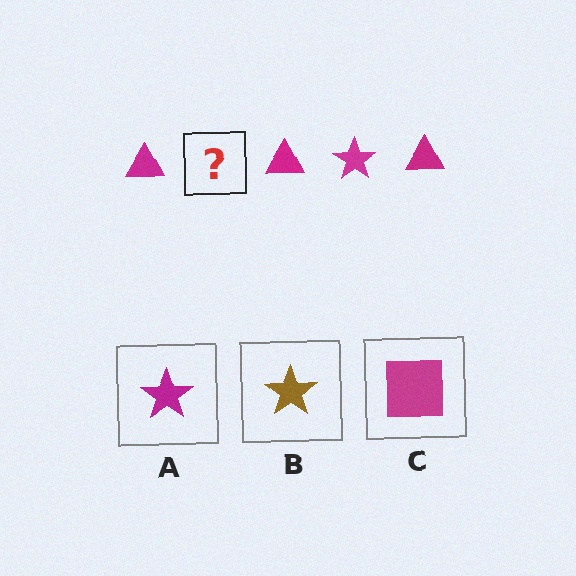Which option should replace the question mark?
Option A.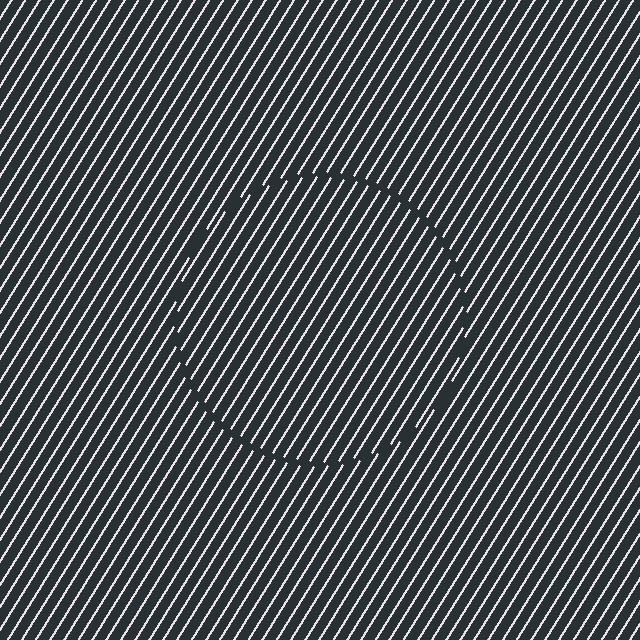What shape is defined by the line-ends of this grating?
An illusory circle. The interior of the shape contains the same grating, shifted by half a period — the contour is defined by the phase discontinuity where line-ends from the inner and outer gratings abut.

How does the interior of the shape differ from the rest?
The interior of the shape contains the same grating, shifted by half a period — the contour is defined by the phase discontinuity where line-ends from the inner and outer gratings abut.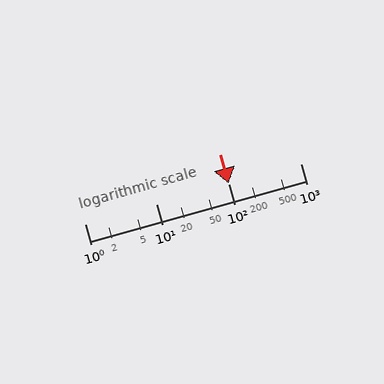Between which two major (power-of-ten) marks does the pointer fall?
The pointer is between 100 and 1000.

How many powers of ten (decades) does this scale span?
The scale spans 3 decades, from 1 to 1000.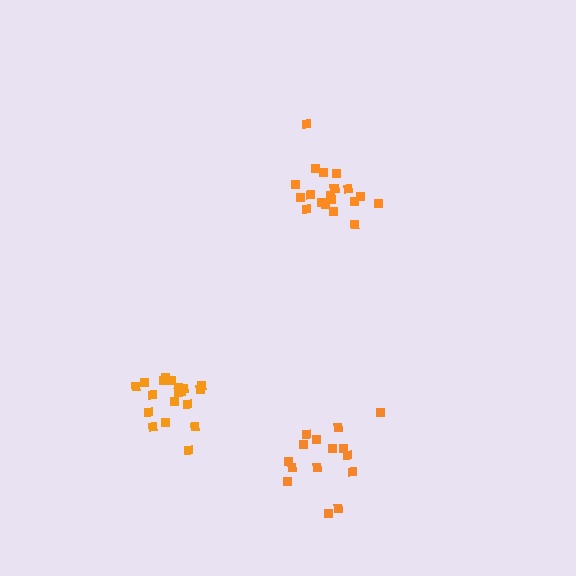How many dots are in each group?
Group 1: 19 dots, Group 2: 19 dots, Group 3: 15 dots (53 total).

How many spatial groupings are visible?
There are 3 spatial groupings.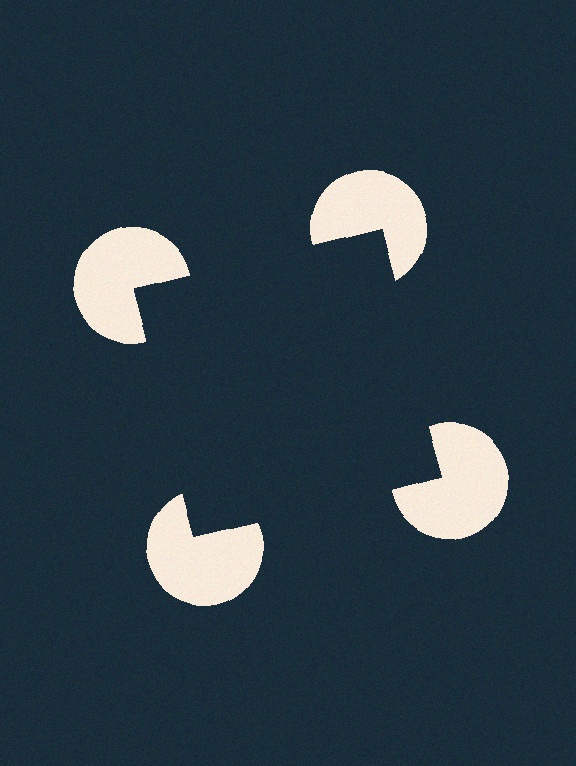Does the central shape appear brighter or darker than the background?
It typically appears slightly darker than the background, even though no actual brightness change is drawn.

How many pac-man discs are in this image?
There are 4 — one at each vertex of the illusory square.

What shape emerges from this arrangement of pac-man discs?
An illusory square — its edges are inferred from the aligned wedge cuts in the pac-man discs, not physically drawn.